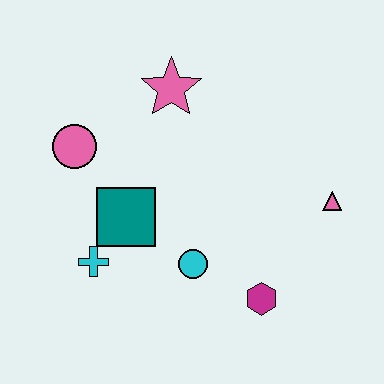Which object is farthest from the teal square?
The pink triangle is farthest from the teal square.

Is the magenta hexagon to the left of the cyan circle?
No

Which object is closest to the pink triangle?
The magenta hexagon is closest to the pink triangle.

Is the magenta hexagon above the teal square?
No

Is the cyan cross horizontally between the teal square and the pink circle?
Yes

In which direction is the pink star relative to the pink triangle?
The pink star is to the left of the pink triangle.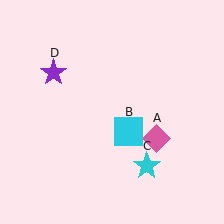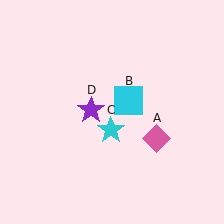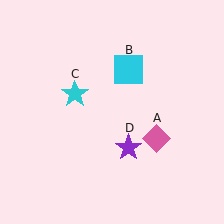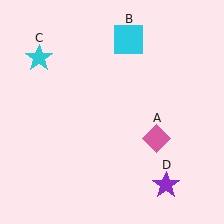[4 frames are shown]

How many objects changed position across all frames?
3 objects changed position: cyan square (object B), cyan star (object C), purple star (object D).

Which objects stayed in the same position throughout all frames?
Pink diamond (object A) remained stationary.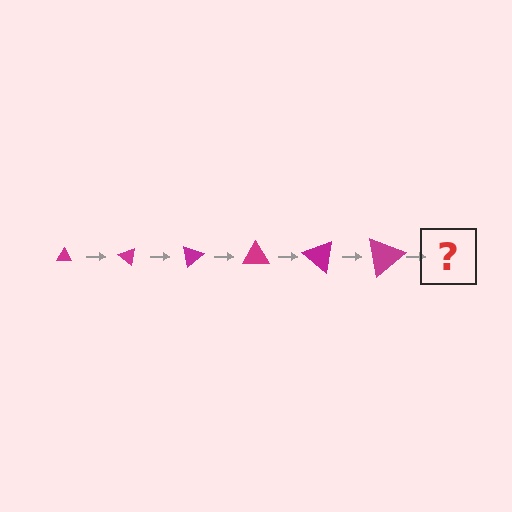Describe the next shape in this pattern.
It should be a triangle, larger than the previous one and rotated 240 degrees from the start.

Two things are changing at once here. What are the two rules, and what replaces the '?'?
The two rules are that the triangle grows larger each step and it rotates 40 degrees each step. The '?' should be a triangle, larger than the previous one and rotated 240 degrees from the start.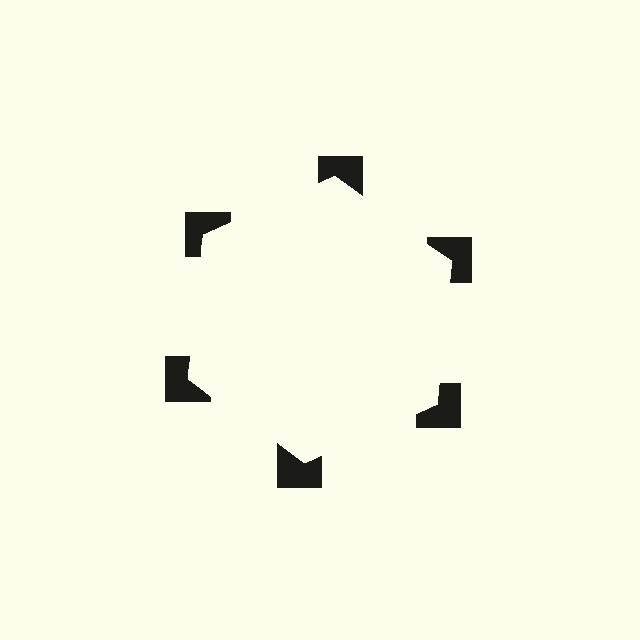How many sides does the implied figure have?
6 sides.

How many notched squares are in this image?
There are 6 — one at each vertex of the illusory hexagon.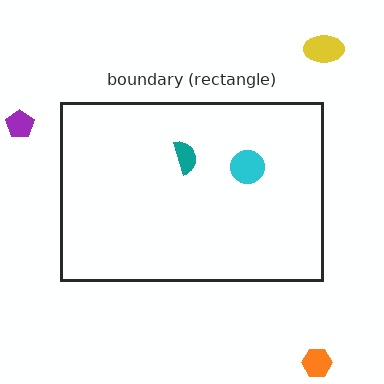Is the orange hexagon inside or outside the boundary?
Outside.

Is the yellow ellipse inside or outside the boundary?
Outside.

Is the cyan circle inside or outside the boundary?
Inside.